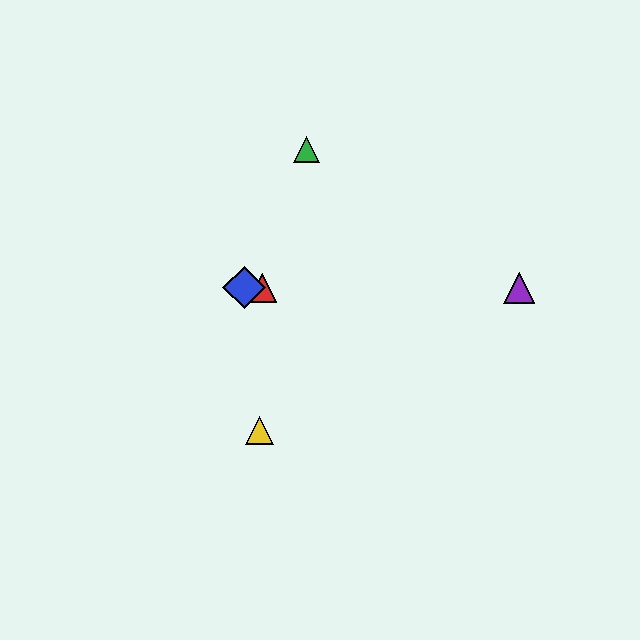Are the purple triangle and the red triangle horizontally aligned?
Yes, both are at y≈288.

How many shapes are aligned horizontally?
3 shapes (the red triangle, the blue diamond, the purple triangle) are aligned horizontally.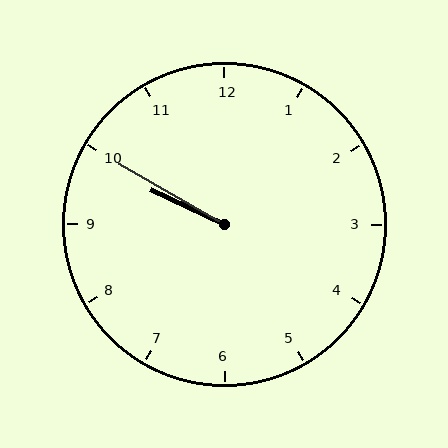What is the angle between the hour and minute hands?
Approximately 5 degrees.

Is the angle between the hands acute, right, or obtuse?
It is acute.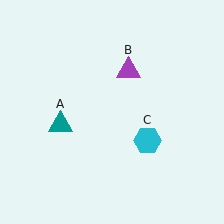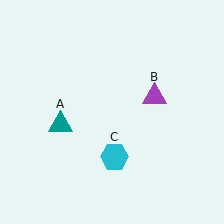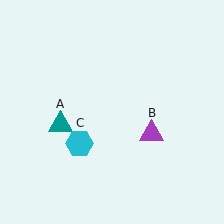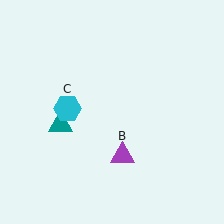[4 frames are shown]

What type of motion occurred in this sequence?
The purple triangle (object B), cyan hexagon (object C) rotated clockwise around the center of the scene.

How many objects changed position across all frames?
2 objects changed position: purple triangle (object B), cyan hexagon (object C).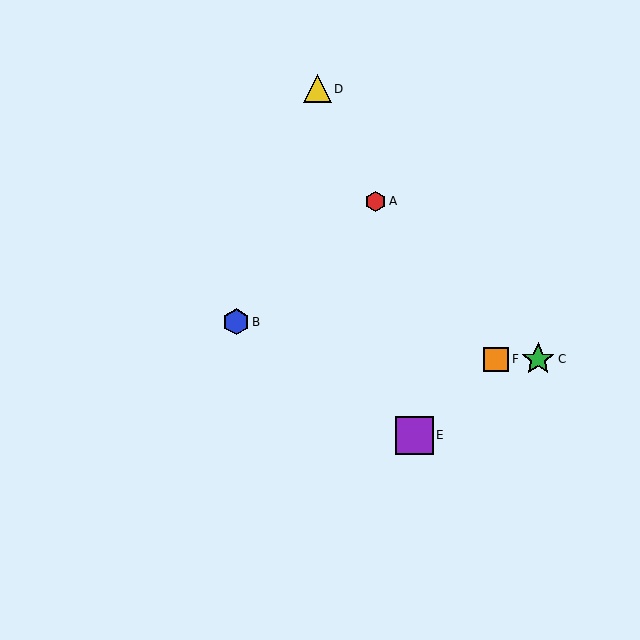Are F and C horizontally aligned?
Yes, both are at y≈359.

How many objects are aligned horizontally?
2 objects (C, F) are aligned horizontally.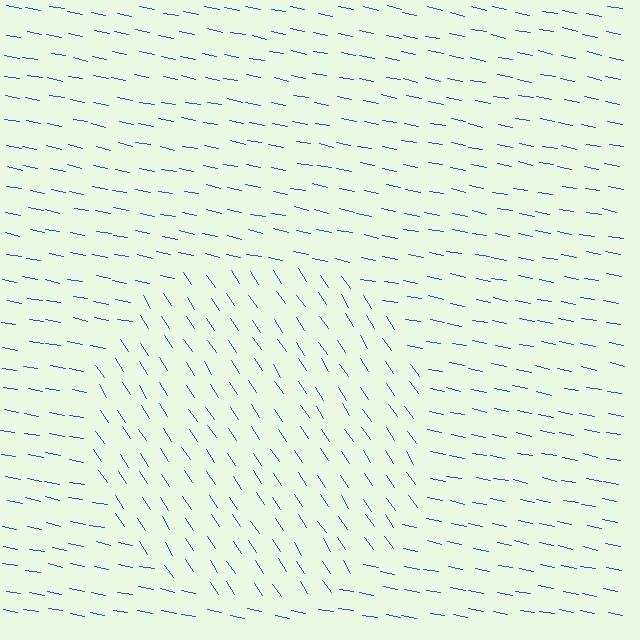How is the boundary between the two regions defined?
The boundary is defined purely by a change in line orientation (approximately 45 degrees difference). All lines are the same color and thickness.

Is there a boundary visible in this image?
Yes, there is a texture boundary formed by a change in line orientation.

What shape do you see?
I see a circle.